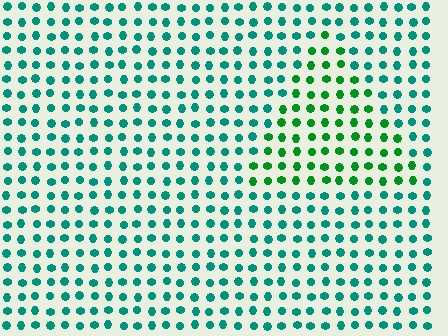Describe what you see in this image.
The image is filled with small teal elements in a uniform arrangement. A triangle-shaped region is visible where the elements are tinted to a slightly different hue, forming a subtle color boundary.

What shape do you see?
I see a triangle.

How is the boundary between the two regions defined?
The boundary is defined purely by a slight shift in hue (about 39 degrees). Spacing, size, and orientation are identical on both sides.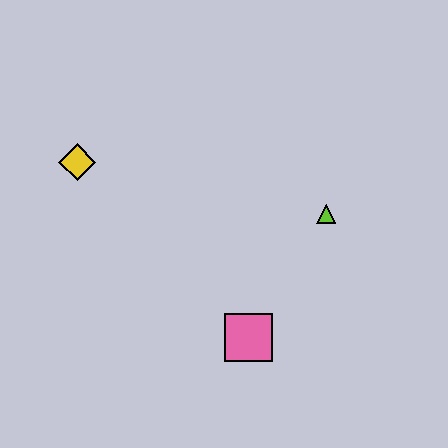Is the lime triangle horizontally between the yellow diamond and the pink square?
No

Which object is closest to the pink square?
The lime triangle is closest to the pink square.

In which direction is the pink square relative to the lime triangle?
The pink square is below the lime triangle.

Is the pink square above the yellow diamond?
No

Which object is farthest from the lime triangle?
The yellow diamond is farthest from the lime triangle.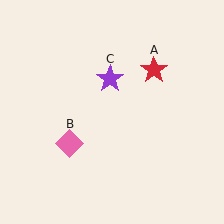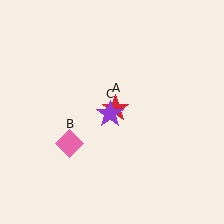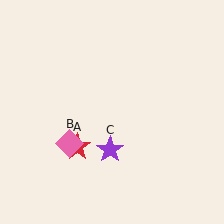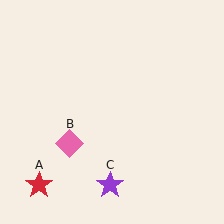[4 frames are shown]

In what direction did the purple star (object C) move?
The purple star (object C) moved down.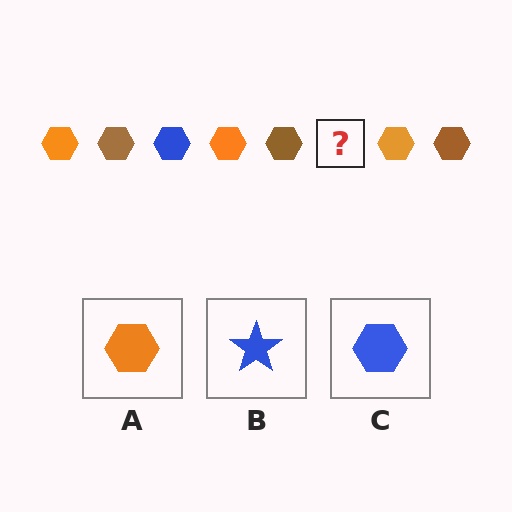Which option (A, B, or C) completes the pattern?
C.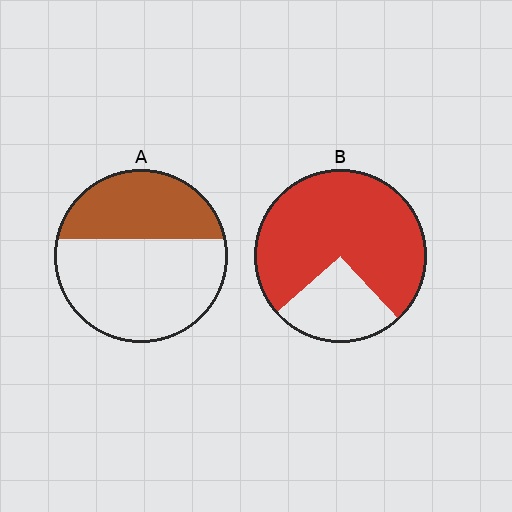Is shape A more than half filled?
No.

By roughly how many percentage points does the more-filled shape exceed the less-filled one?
By roughly 35 percentage points (B over A).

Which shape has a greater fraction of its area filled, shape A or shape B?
Shape B.